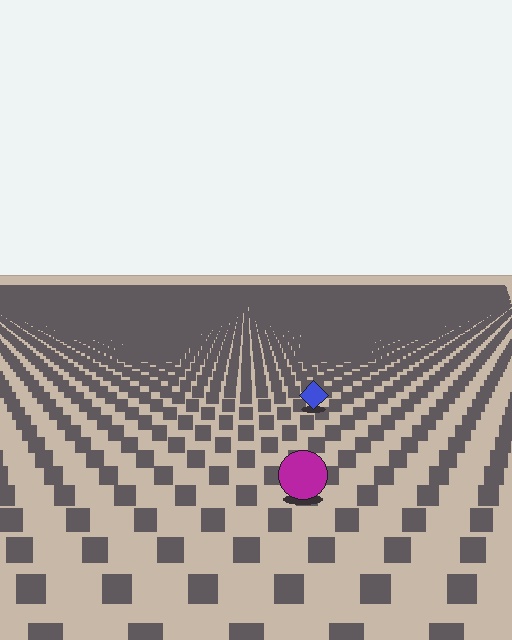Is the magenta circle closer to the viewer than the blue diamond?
Yes. The magenta circle is closer — you can tell from the texture gradient: the ground texture is coarser near it.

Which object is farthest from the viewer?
The blue diamond is farthest from the viewer. It appears smaller and the ground texture around it is denser.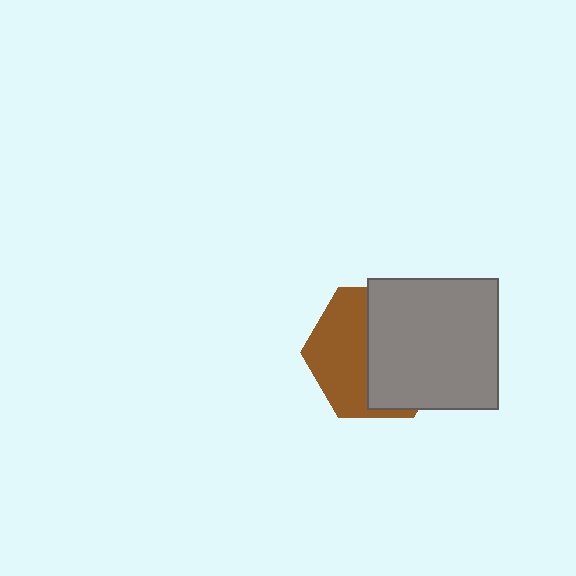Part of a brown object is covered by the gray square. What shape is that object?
It is a hexagon.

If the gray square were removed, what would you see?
You would see the complete brown hexagon.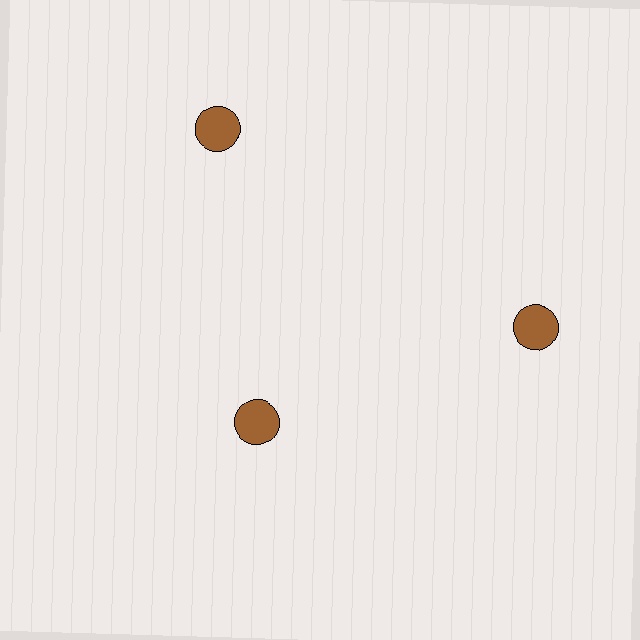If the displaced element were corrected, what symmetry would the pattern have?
It would have 3-fold rotational symmetry — the pattern would map onto itself every 120 degrees.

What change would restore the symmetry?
The symmetry would be restored by moving it outward, back onto the ring so that all 3 circles sit at equal angles and equal distance from the center.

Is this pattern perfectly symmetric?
No. The 3 brown circles are arranged in a ring, but one element near the 7 o'clock position is pulled inward toward the center, breaking the 3-fold rotational symmetry.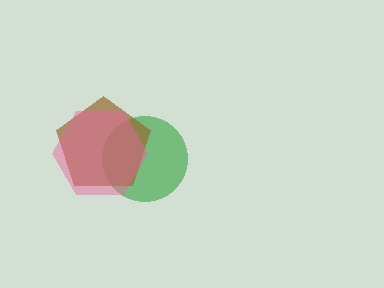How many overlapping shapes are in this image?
There are 3 overlapping shapes in the image.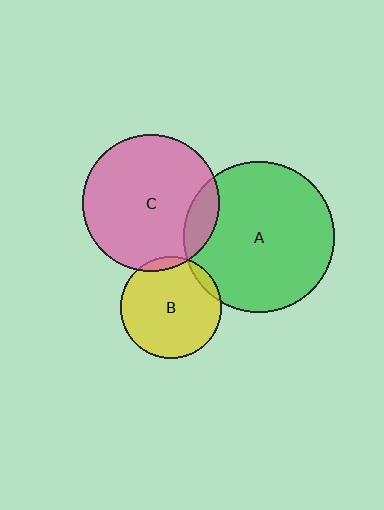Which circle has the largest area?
Circle A (green).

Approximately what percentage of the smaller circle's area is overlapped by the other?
Approximately 15%.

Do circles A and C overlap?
Yes.